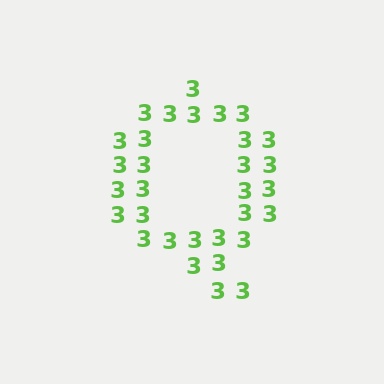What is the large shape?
The large shape is the letter Q.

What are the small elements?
The small elements are digit 3's.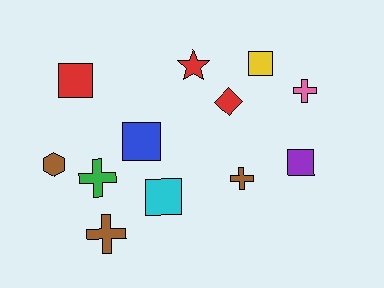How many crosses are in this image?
There are 4 crosses.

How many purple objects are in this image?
There is 1 purple object.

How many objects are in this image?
There are 12 objects.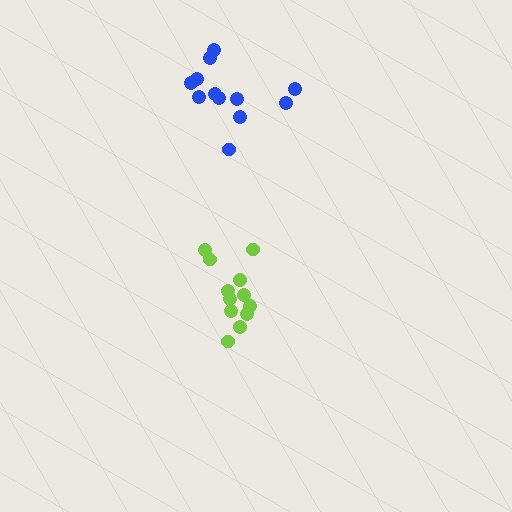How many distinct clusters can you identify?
There are 2 distinct clusters.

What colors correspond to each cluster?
The clusters are colored: lime, blue.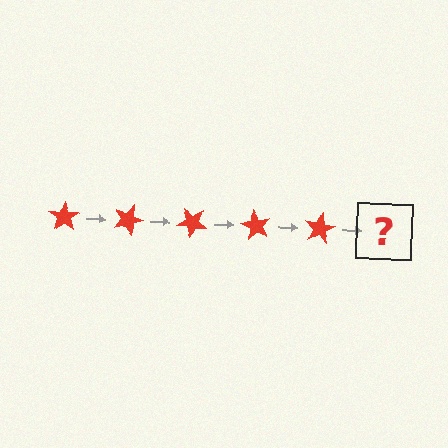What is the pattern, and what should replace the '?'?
The pattern is that the star rotates 20 degrees each step. The '?' should be a red star rotated 100 degrees.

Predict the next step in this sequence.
The next step is a red star rotated 100 degrees.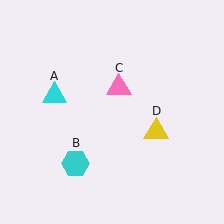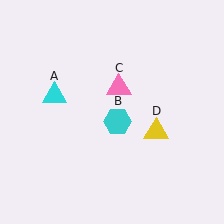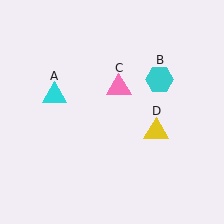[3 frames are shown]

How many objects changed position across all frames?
1 object changed position: cyan hexagon (object B).